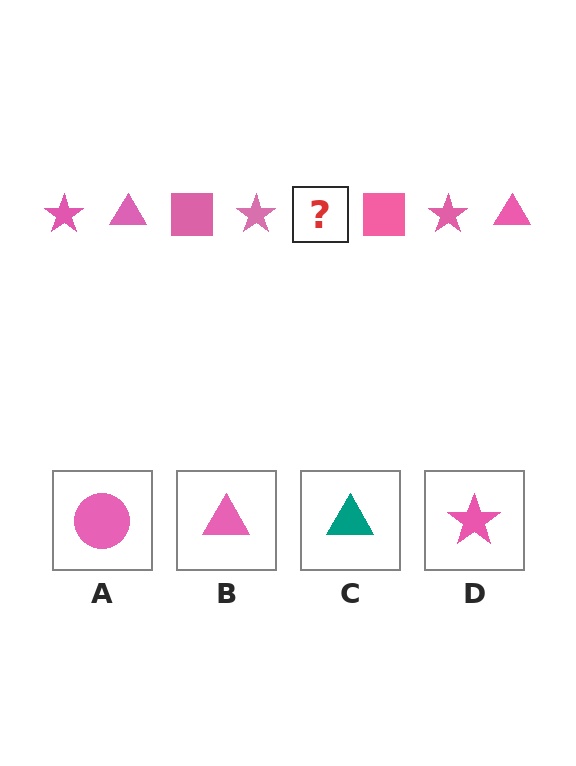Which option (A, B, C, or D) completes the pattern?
B.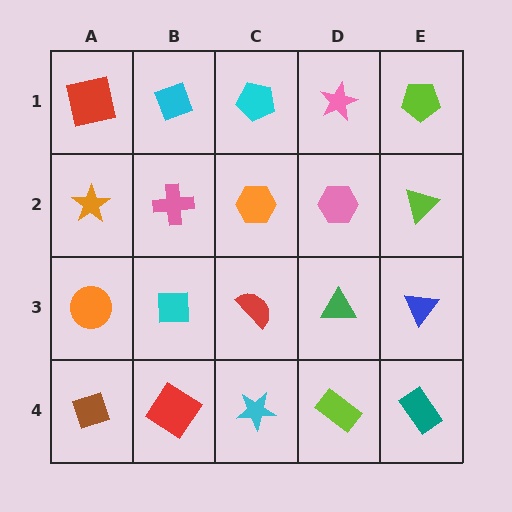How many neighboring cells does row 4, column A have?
2.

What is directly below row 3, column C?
A cyan star.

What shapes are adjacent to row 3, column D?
A pink hexagon (row 2, column D), a lime rectangle (row 4, column D), a red semicircle (row 3, column C), a blue triangle (row 3, column E).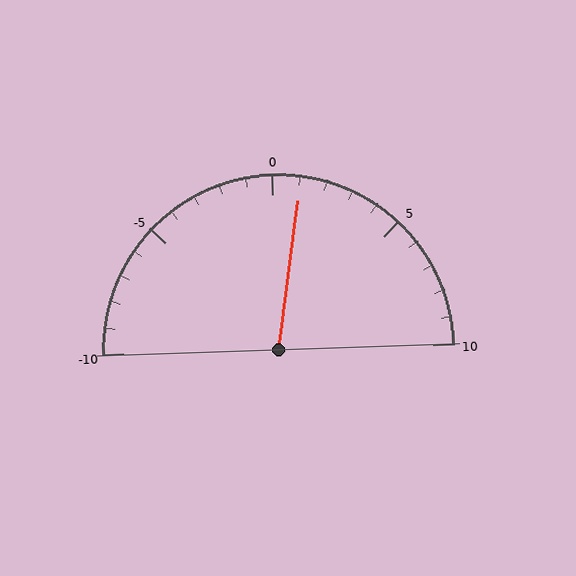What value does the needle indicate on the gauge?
The needle indicates approximately 1.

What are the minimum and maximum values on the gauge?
The gauge ranges from -10 to 10.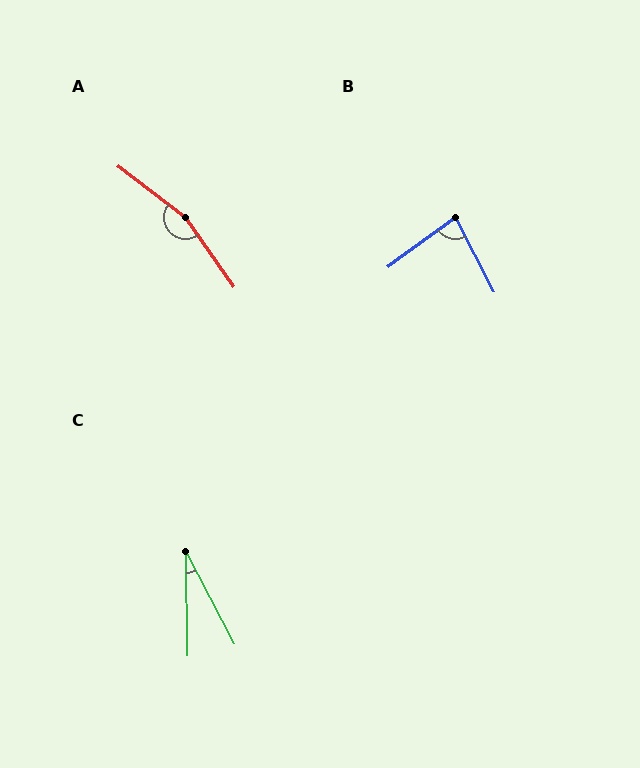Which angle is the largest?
A, at approximately 163 degrees.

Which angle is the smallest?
C, at approximately 27 degrees.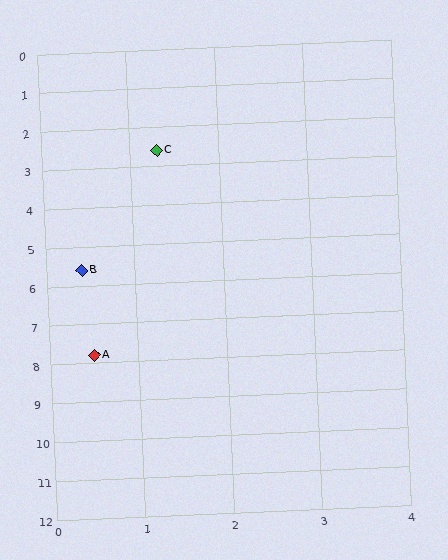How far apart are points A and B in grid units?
Points A and B are about 2.2 grid units apart.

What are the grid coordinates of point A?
Point A is at approximately (0.5, 7.8).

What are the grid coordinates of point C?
Point C is at approximately (1.3, 2.6).